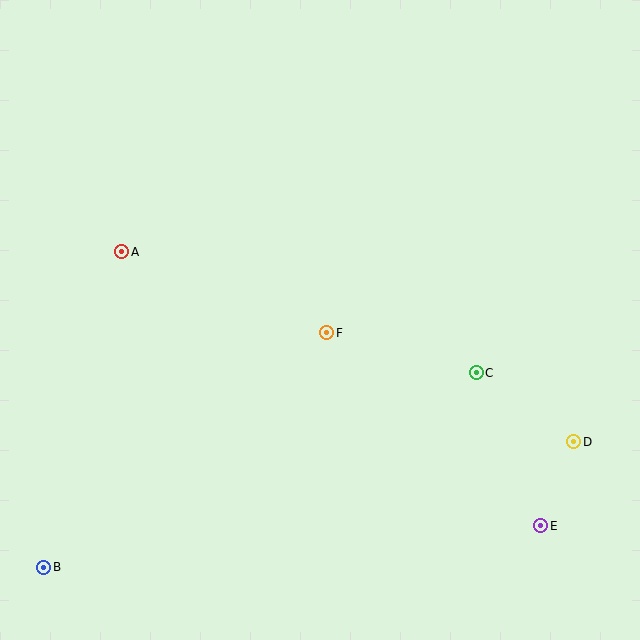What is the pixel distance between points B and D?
The distance between B and D is 544 pixels.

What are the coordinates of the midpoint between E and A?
The midpoint between E and A is at (331, 389).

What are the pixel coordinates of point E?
Point E is at (540, 526).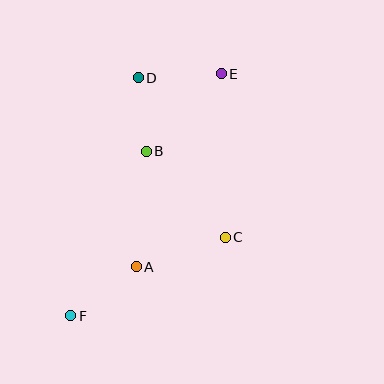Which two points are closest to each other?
Points B and D are closest to each other.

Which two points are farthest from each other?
Points E and F are farthest from each other.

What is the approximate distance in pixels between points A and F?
The distance between A and F is approximately 82 pixels.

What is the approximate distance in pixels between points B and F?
The distance between B and F is approximately 181 pixels.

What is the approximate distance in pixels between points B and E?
The distance between B and E is approximately 108 pixels.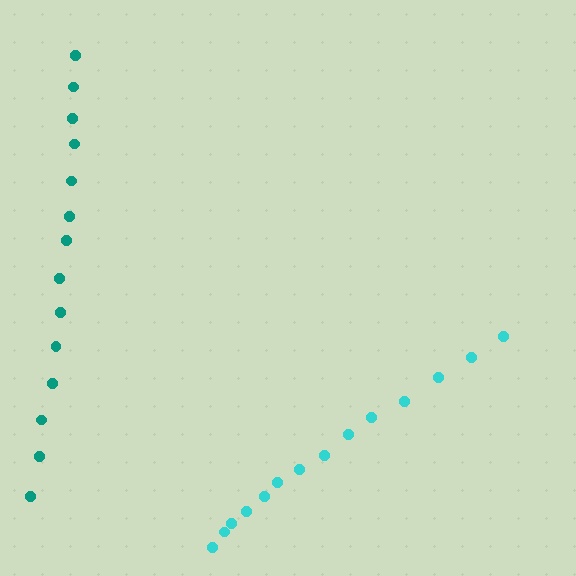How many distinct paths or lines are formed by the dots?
There are 2 distinct paths.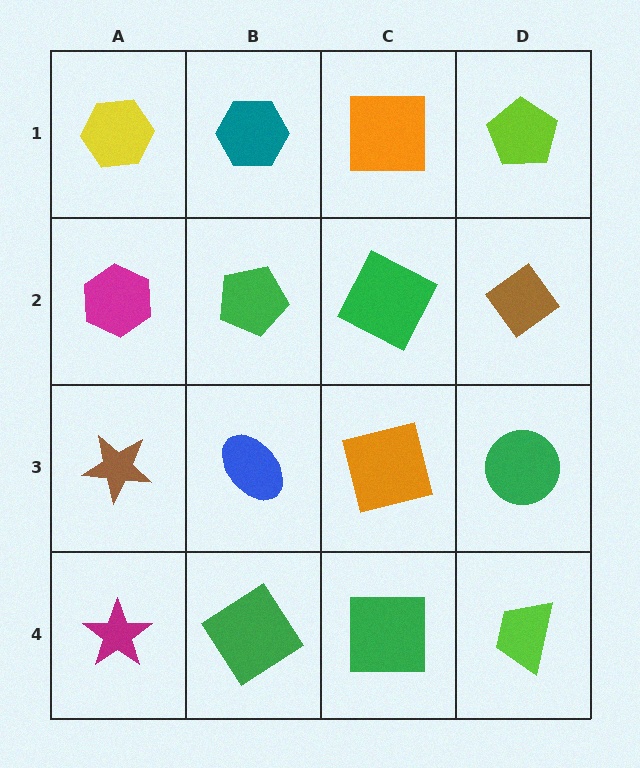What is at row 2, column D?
A brown diamond.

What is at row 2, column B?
A green pentagon.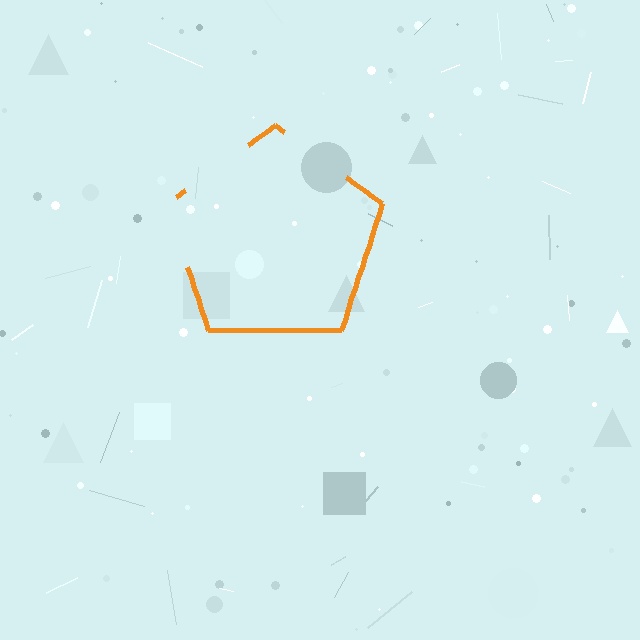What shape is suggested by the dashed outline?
The dashed outline suggests a pentagon.